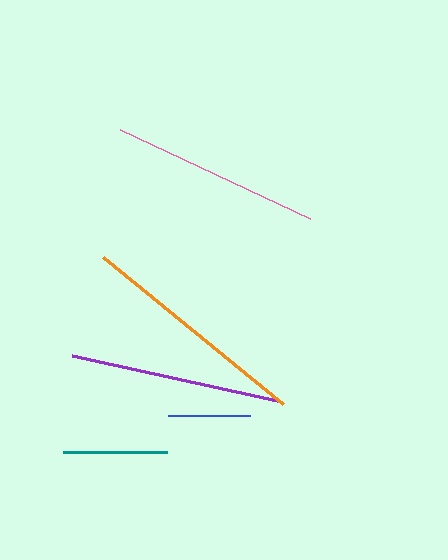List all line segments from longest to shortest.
From longest to shortest: orange, pink, purple, teal, blue.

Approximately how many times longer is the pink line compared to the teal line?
The pink line is approximately 2.0 times the length of the teal line.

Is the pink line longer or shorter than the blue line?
The pink line is longer than the blue line.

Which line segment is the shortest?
The blue line is the shortest at approximately 82 pixels.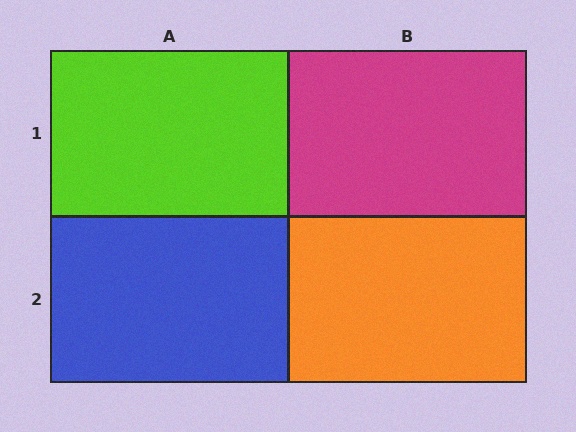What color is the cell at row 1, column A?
Lime.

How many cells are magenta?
1 cell is magenta.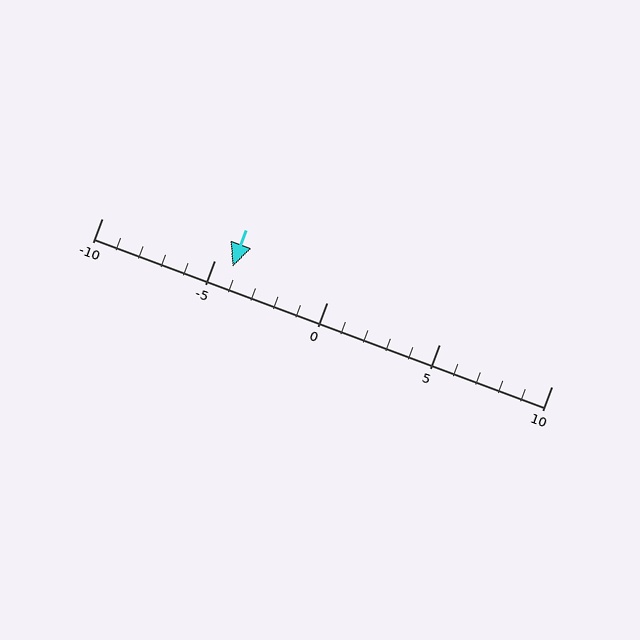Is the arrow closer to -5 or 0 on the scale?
The arrow is closer to -5.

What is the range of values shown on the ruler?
The ruler shows values from -10 to 10.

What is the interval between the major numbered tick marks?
The major tick marks are spaced 5 units apart.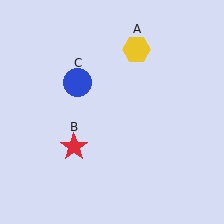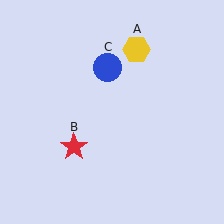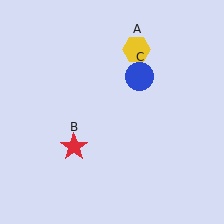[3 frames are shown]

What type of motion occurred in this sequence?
The blue circle (object C) rotated clockwise around the center of the scene.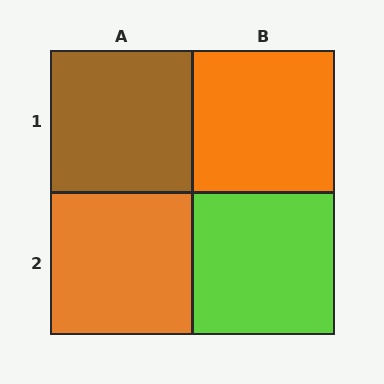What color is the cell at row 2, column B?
Lime.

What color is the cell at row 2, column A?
Orange.